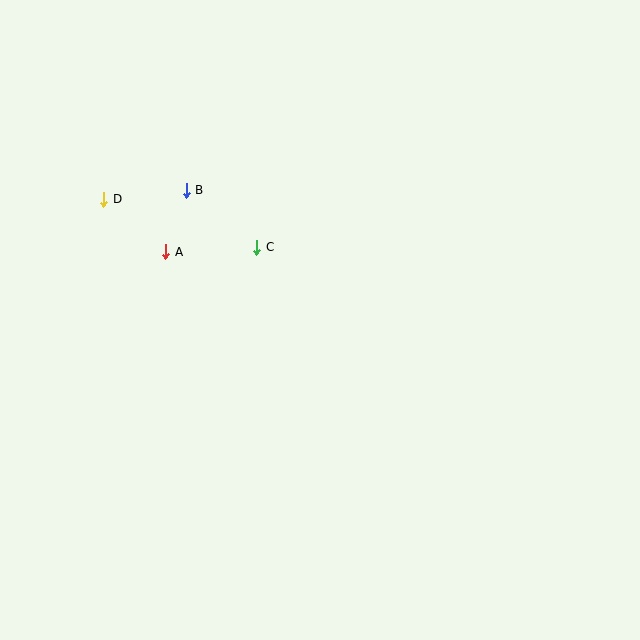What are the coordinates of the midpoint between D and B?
The midpoint between D and B is at (145, 195).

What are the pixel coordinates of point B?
Point B is at (186, 190).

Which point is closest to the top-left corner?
Point D is closest to the top-left corner.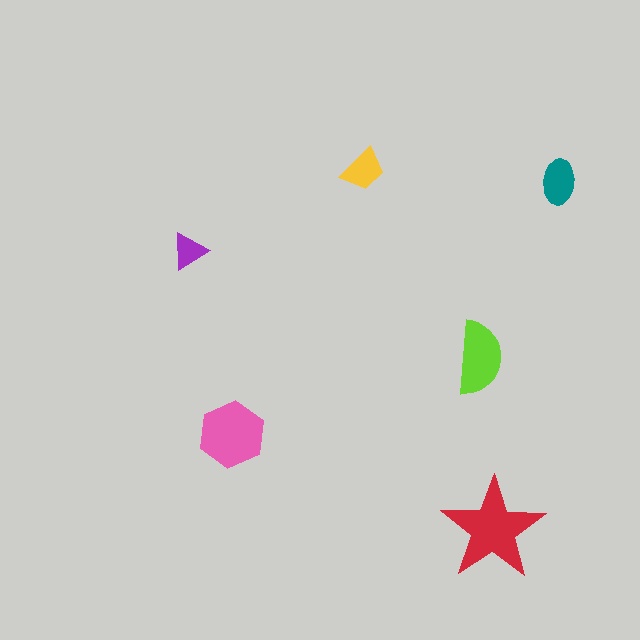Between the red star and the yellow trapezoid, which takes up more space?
The red star.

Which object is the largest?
The red star.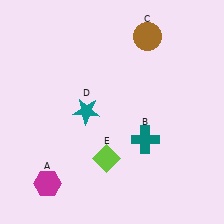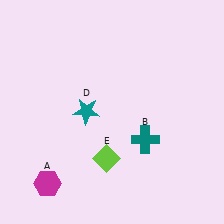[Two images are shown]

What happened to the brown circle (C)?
The brown circle (C) was removed in Image 2. It was in the top-right area of Image 1.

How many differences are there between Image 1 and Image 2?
There is 1 difference between the two images.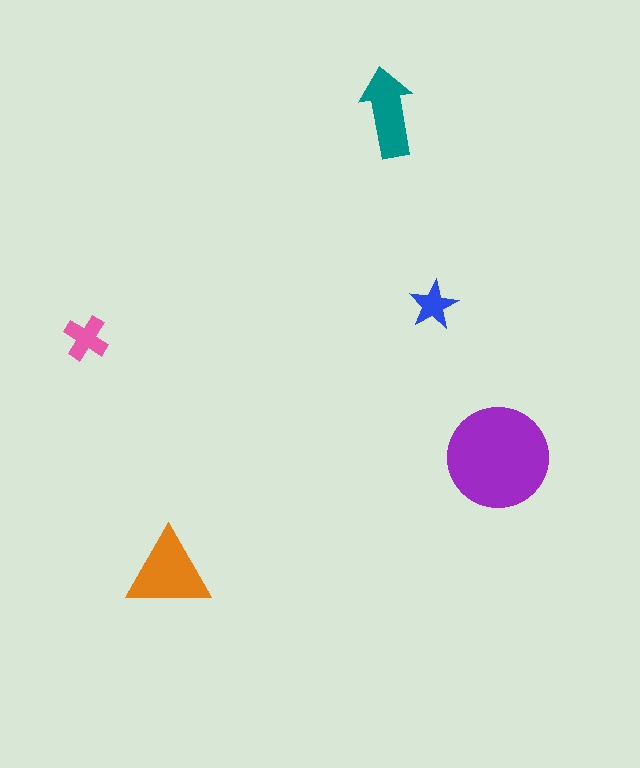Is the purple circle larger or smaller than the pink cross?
Larger.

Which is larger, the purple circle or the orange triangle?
The purple circle.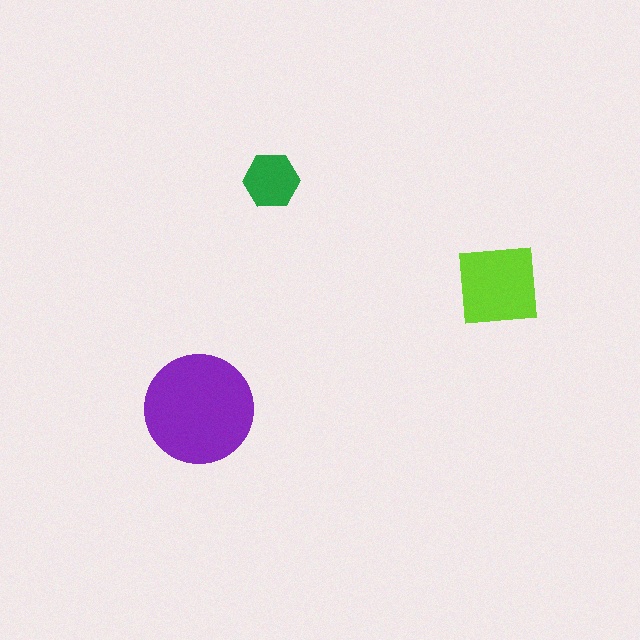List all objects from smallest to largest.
The green hexagon, the lime square, the purple circle.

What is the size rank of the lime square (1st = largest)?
2nd.